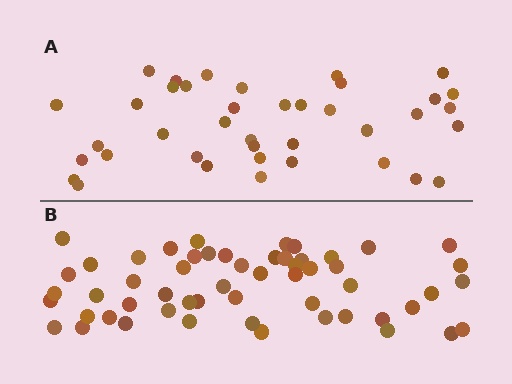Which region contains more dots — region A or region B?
Region B (the bottom region) has more dots.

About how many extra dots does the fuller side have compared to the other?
Region B has approximately 15 more dots than region A.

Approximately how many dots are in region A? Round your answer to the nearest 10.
About 40 dots. (The exact count is 39, which rounds to 40.)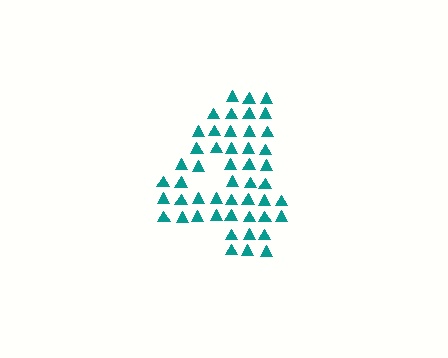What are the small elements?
The small elements are triangles.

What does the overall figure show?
The overall figure shows the digit 4.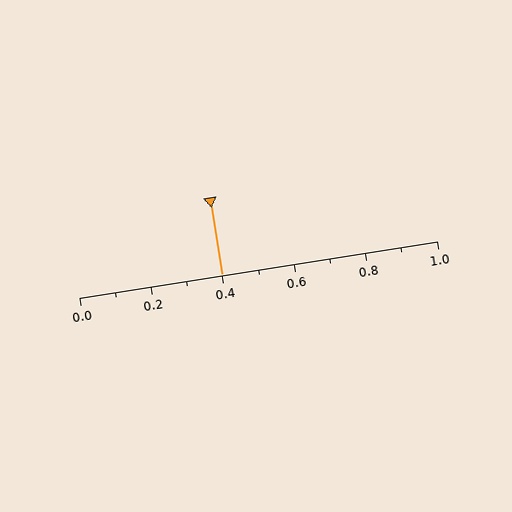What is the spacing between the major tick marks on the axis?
The major ticks are spaced 0.2 apart.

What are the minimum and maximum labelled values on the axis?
The axis runs from 0.0 to 1.0.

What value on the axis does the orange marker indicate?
The marker indicates approximately 0.4.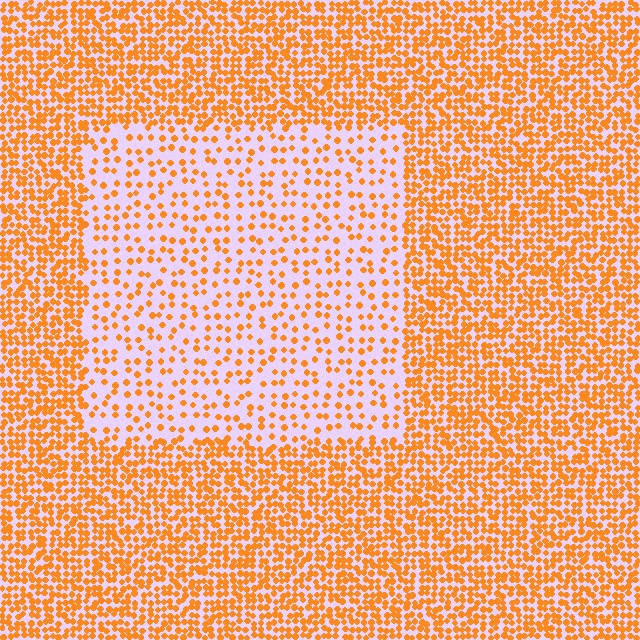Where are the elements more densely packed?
The elements are more densely packed outside the rectangle boundary.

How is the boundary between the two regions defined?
The boundary is defined by a change in element density (approximately 2.6x ratio). All elements are the same color, size, and shape.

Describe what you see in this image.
The image contains small orange elements arranged at two different densities. A rectangle-shaped region is visible where the elements are less densely packed than the surrounding area.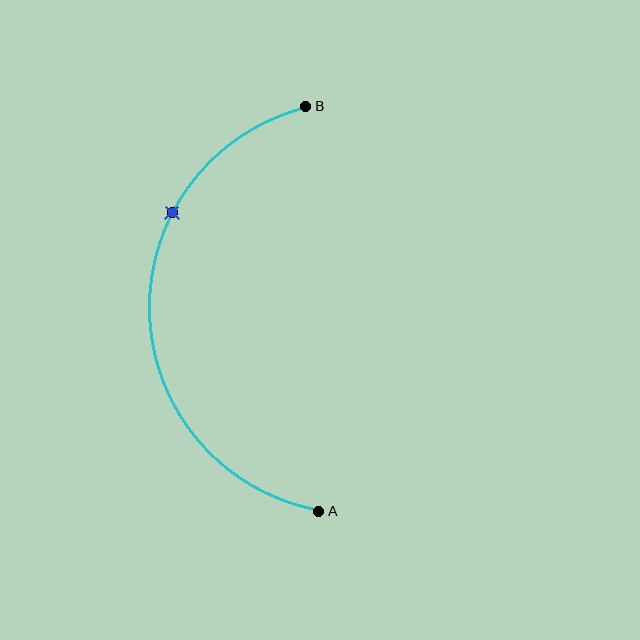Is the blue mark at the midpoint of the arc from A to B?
No. The blue mark lies on the arc but is closer to endpoint B. The arc midpoint would be at the point on the curve equidistant along the arc from both A and B.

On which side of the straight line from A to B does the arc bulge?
The arc bulges to the left of the straight line connecting A and B.